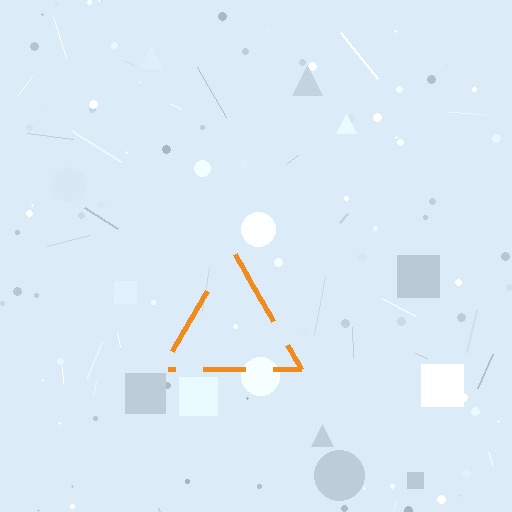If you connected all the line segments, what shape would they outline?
They would outline a triangle.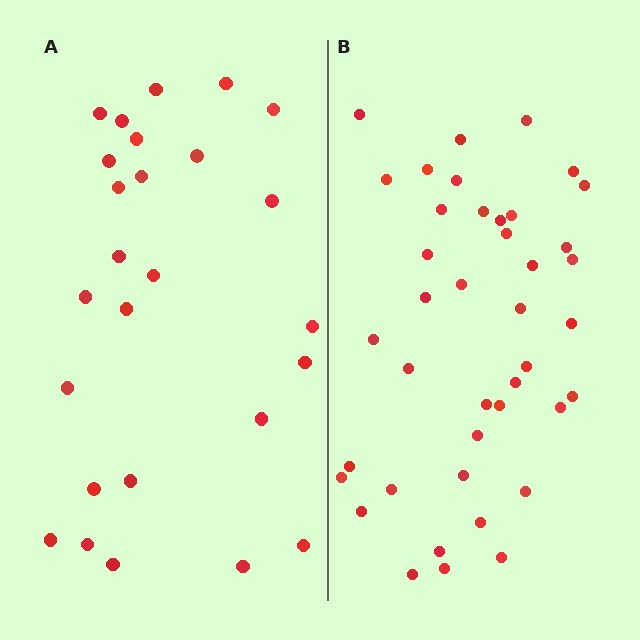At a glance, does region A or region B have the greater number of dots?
Region B (the right region) has more dots.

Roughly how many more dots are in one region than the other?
Region B has approximately 15 more dots than region A.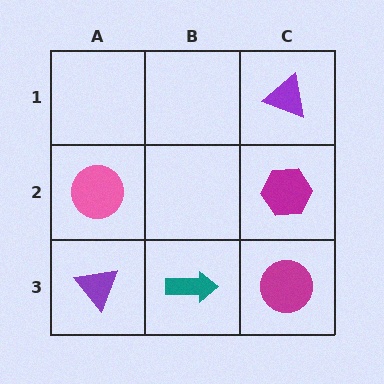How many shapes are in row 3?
3 shapes.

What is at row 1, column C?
A purple triangle.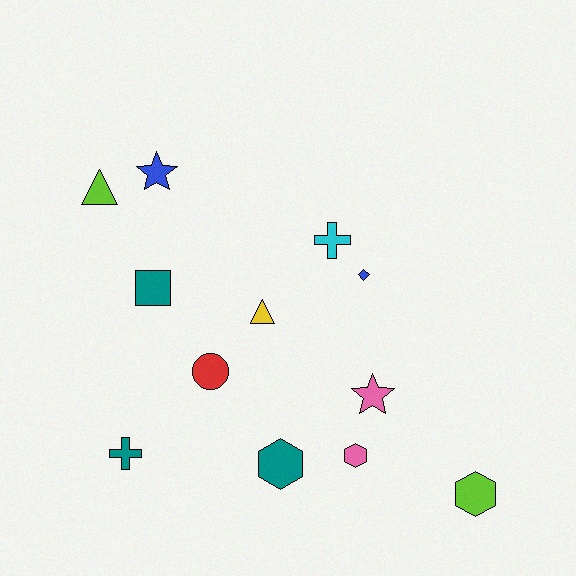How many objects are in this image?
There are 12 objects.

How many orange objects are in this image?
There are no orange objects.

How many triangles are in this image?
There are 2 triangles.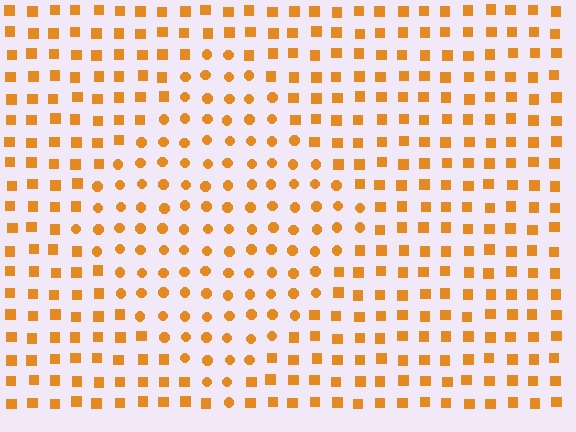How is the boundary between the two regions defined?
The boundary is defined by a change in element shape: circles inside vs. squares outside. All elements share the same color and spacing.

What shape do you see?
I see a diamond.